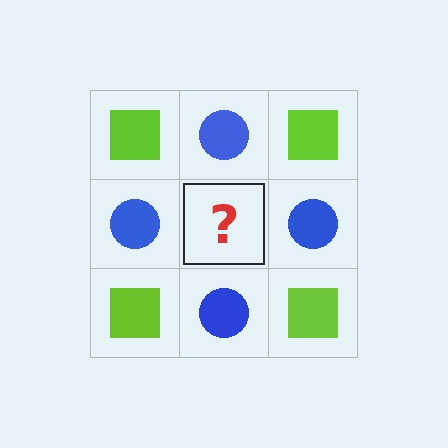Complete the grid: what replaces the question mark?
The question mark should be replaced with a lime square.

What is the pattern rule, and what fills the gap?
The rule is that it alternates lime square and blue circle in a checkerboard pattern. The gap should be filled with a lime square.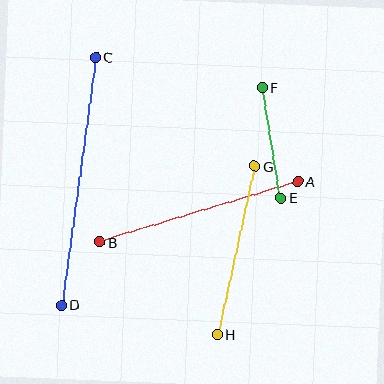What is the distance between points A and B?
The distance is approximately 207 pixels.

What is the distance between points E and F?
The distance is approximately 112 pixels.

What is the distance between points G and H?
The distance is approximately 172 pixels.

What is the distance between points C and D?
The distance is approximately 250 pixels.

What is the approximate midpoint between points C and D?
The midpoint is at approximately (79, 181) pixels.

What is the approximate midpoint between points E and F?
The midpoint is at approximately (272, 143) pixels.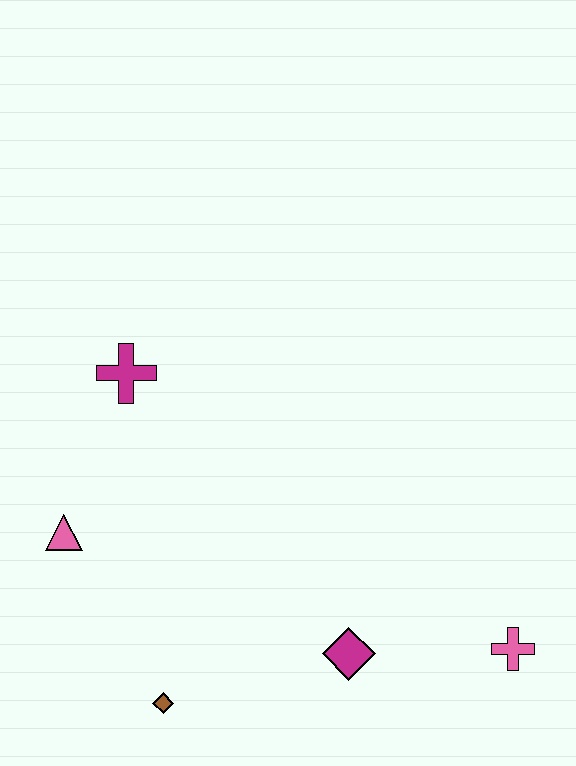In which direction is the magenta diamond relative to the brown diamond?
The magenta diamond is to the right of the brown diamond.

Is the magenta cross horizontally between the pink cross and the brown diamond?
No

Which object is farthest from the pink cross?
The magenta cross is farthest from the pink cross.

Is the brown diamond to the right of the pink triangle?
Yes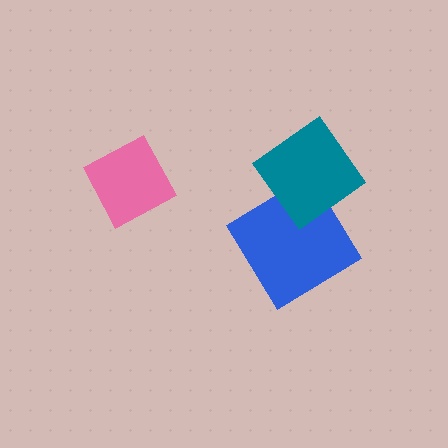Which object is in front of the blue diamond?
The teal diamond is in front of the blue diamond.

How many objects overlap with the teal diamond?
1 object overlaps with the teal diamond.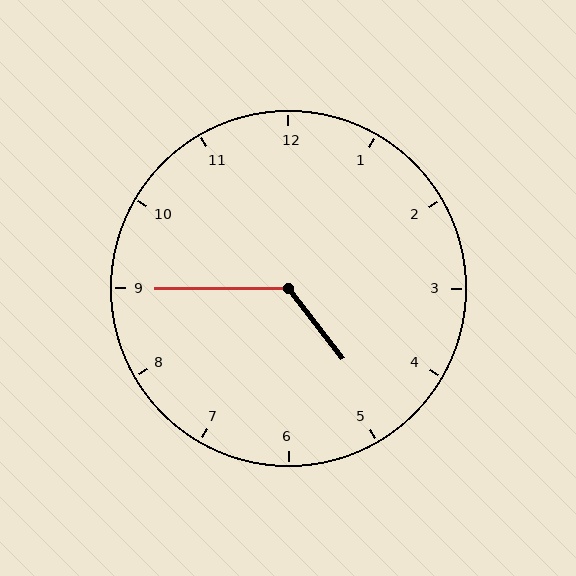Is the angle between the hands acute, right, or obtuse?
It is obtuse.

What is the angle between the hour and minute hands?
Approximately 128 degrees.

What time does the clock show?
4:45.